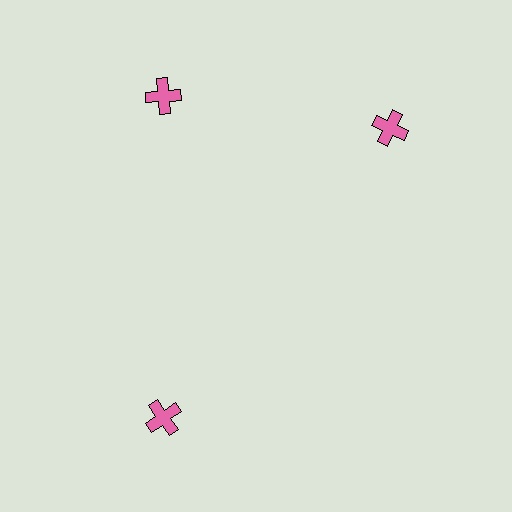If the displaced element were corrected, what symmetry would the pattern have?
It would have 3-fold rotational symmetry — the pattern would map onto itself every 120 degrees.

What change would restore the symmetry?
The symmetry would be restored by rotating it back into even spacing with its neighbors so that all 3 crosses sit at equal angles and equal distance from the center.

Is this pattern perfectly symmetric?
No. The 3 pink crosses are arranged in a ring, but one element near the 3 o'clock position is rotated out of alignment along the ring, breaking the 3-fold rotational symmetry.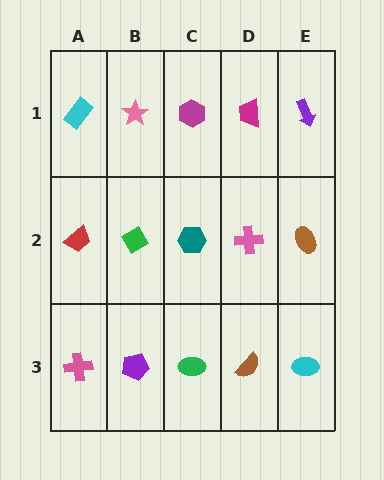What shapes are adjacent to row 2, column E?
A purple arrow (row 1, column E), a cyan ellipse (row 3, column E), a pink cross (row 2, column D).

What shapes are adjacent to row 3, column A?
A red trapezoid (row 2, column A), a purple pentagon (row 3, column B).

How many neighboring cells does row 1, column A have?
2.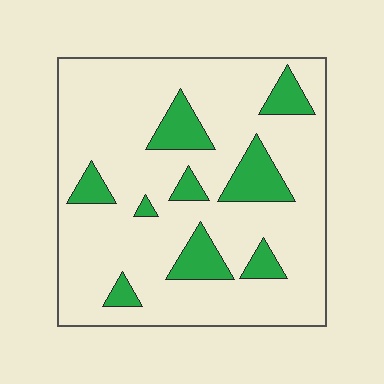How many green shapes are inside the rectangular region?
9.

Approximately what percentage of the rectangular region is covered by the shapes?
Approximately 15%.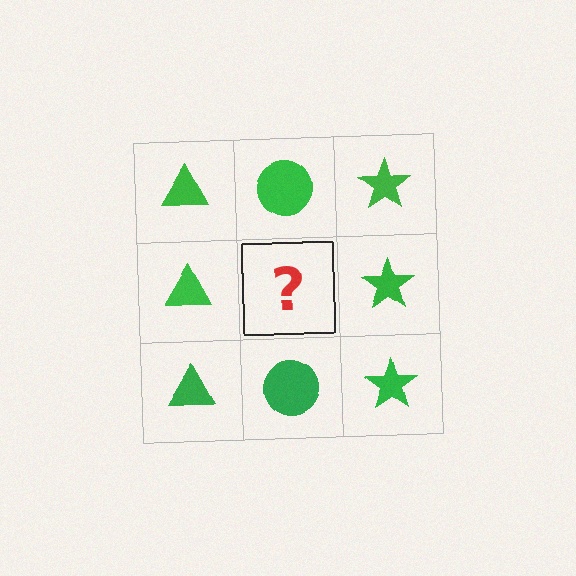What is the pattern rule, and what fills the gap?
The rule is that each column has a consistent shape. The gap should be filled with a green circle.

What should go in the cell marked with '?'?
The missing cell should contain a green circle.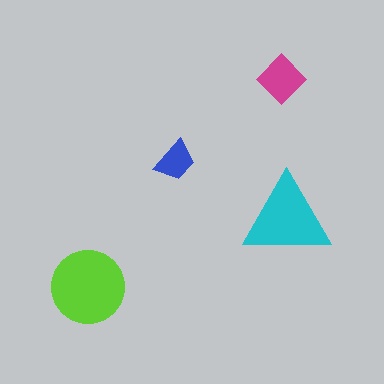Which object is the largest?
The lime circle.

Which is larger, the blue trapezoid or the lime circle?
The lime circle.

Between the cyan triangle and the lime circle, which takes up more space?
The lime circle.